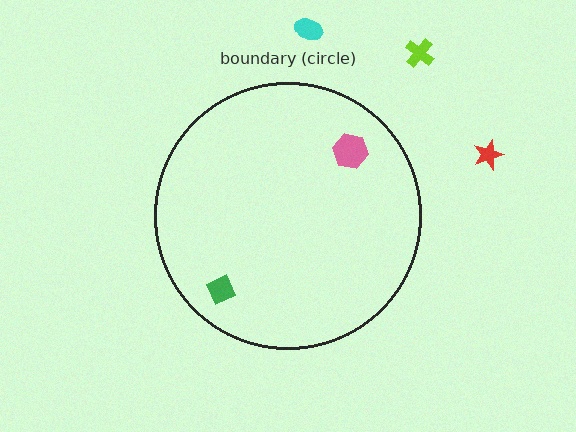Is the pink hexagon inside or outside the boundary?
Inside.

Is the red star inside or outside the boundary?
Outside.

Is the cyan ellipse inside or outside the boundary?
Outside.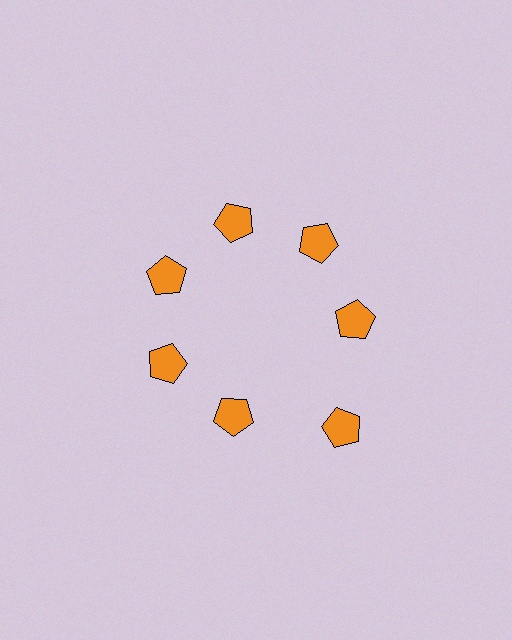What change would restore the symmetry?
The symmetry would be restored by moving it inward, back onto the ring so that all 7 pentagons sit at equal angles and equal distance from the center.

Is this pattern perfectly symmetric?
No. The 7 orange pentagons are arranged in a ring, but one element near the 5 o'clock position is pushed outward from the center, breaking the 7-fold rotational symmetry.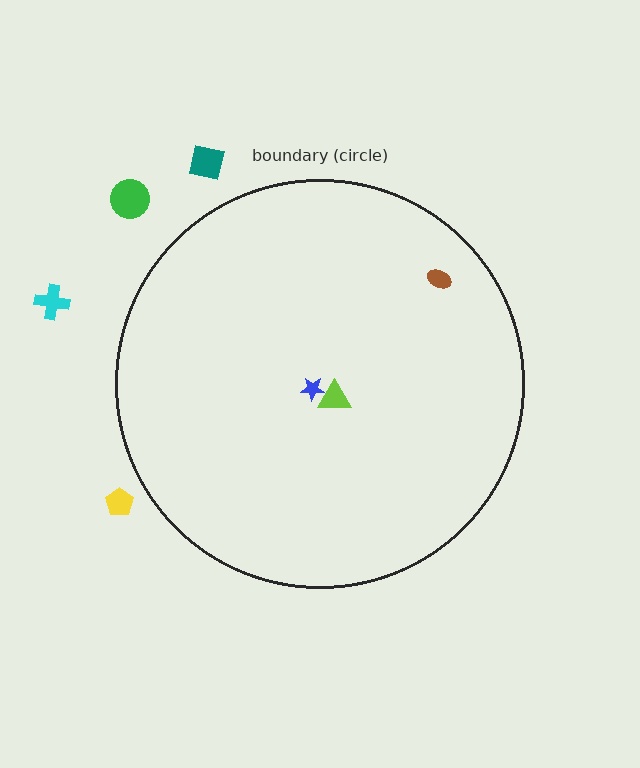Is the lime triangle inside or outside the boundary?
Inside.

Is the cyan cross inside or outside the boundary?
Outside.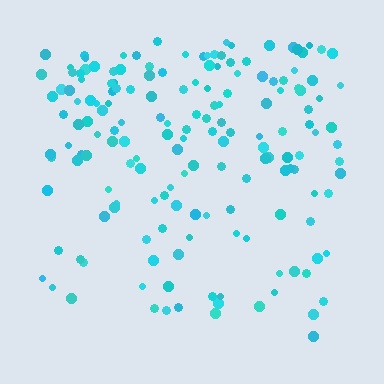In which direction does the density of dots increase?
From bottom to top, with the top side densest.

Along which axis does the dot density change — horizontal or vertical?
Vertical.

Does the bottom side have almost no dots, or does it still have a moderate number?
Still a moderate number, just noticeably fewer than the top.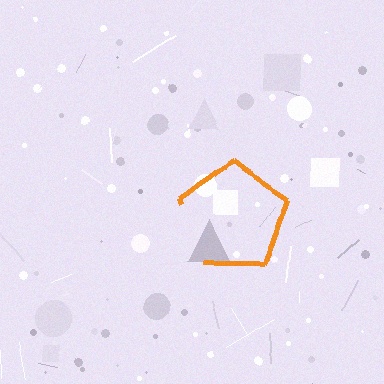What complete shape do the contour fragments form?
The contour fragments form a pentagon.